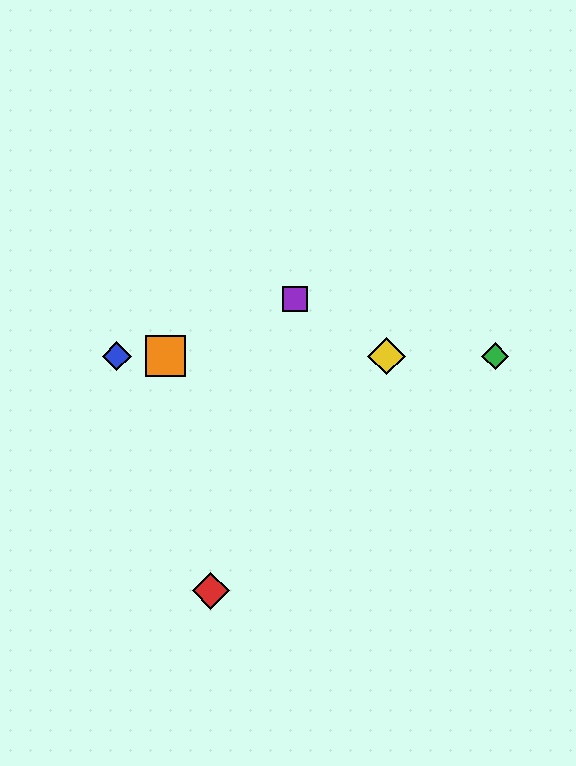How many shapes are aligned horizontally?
4 shapes (the blue diamond, the green diamond, the yellow diamond, the orange square) are aligned horizontally.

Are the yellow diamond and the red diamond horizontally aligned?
No, the yellow diamond is at y≈356 and the red diamond is at y≈591.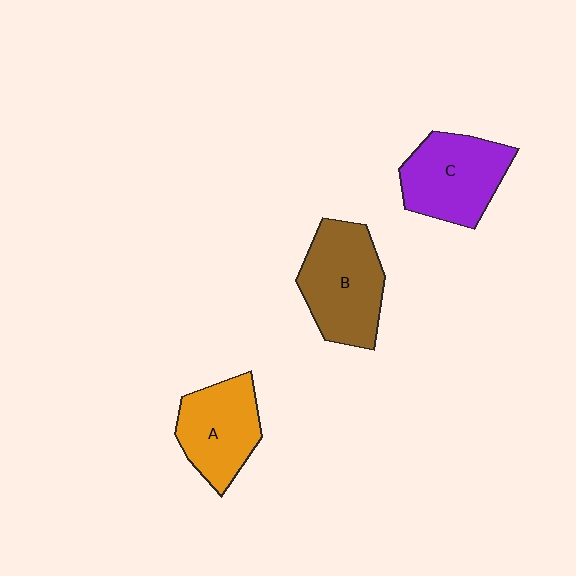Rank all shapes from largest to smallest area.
From largest to smallest: B (brown), C (purple), A (orange).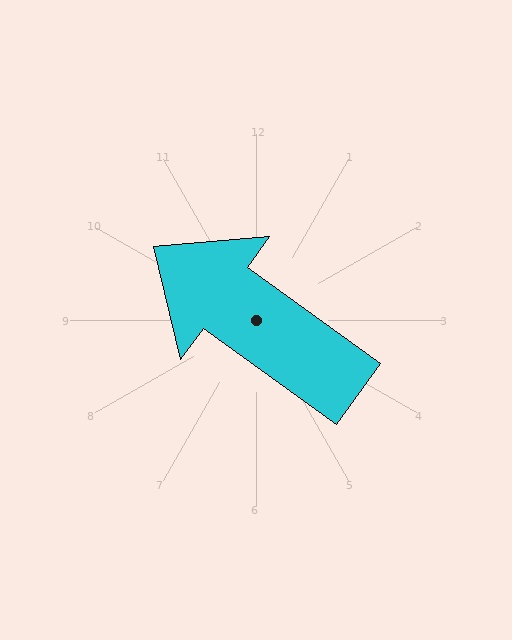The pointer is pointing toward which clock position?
Roughly 10 o'clock.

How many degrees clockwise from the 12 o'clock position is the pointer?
Approximately 306 degrees.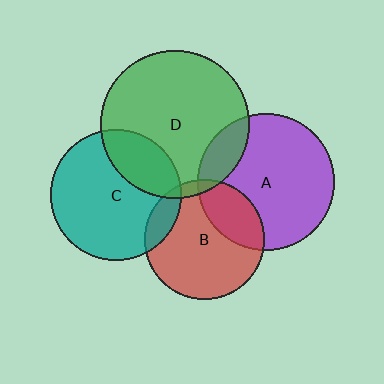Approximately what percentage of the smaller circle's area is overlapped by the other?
Approximately 15%.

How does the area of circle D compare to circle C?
Approximately 1.3 times.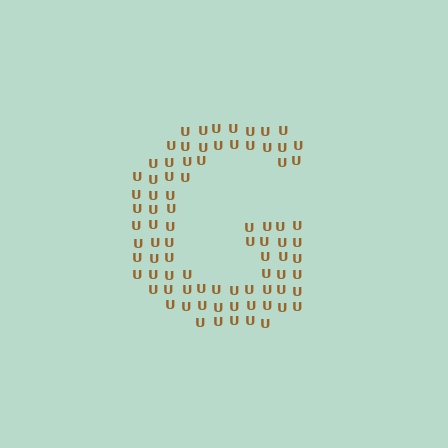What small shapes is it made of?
It is made of small letter U's.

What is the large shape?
The large shape is the letter G.